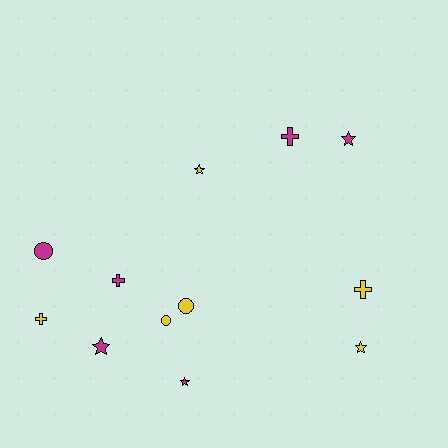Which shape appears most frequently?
Star, with 5 objects.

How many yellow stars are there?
There are 2 yellow stars.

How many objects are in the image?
There are 12 objects.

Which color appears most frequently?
Magenta, with 6 objects.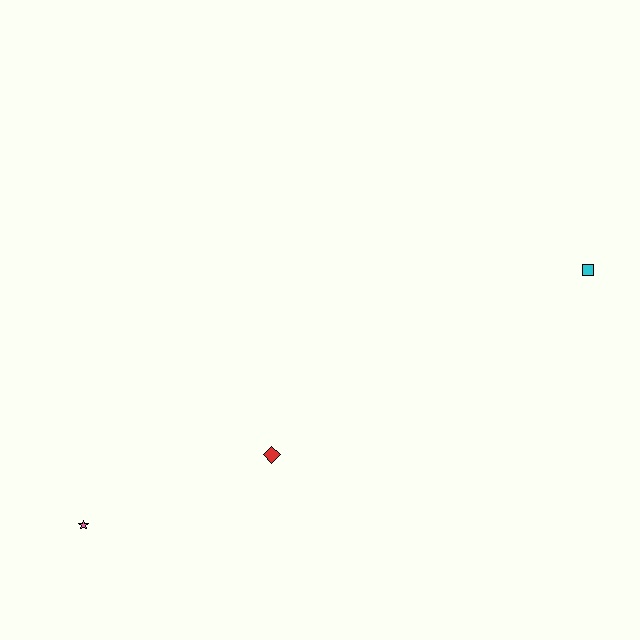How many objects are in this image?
There are 3 objects.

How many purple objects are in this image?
There are no purple objects.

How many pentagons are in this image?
There are no pentagons.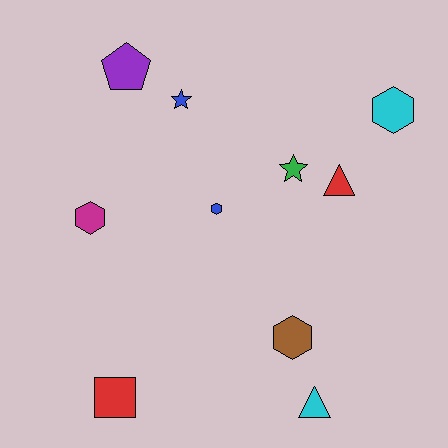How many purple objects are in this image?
There is 1 purple object.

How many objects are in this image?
There are 10 objects.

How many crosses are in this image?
There are no crosses.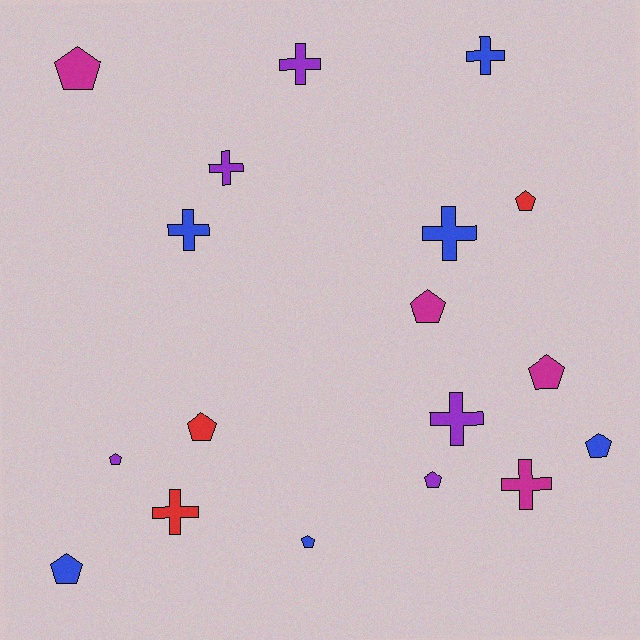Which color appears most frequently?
Blue, with 6 objects.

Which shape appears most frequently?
Pentagon, with 10 objects.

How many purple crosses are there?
There are 3 purple crosses.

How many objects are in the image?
There are 18 objects.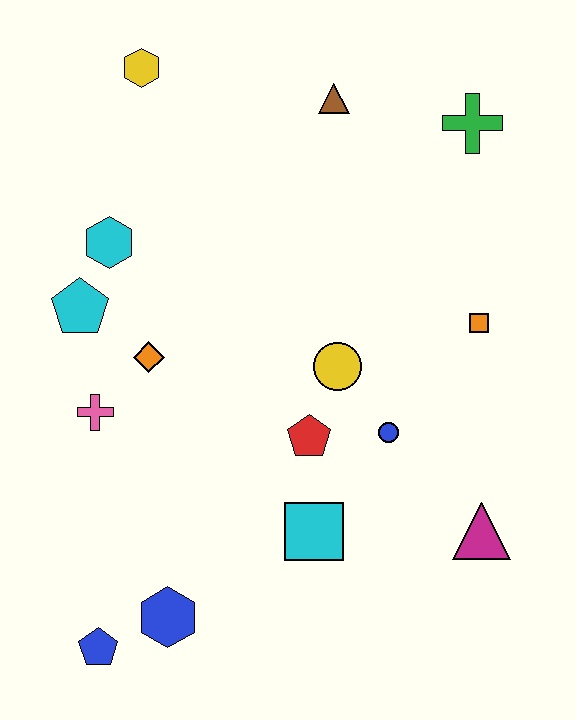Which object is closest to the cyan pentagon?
The cyan hexagon is closest to the cyan pentagon.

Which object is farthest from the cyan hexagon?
The magenta triangle is farthest from the cyan hexagon.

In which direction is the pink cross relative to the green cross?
The pink cross is to the left of the green cross.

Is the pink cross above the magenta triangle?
Yes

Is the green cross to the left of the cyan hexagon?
No